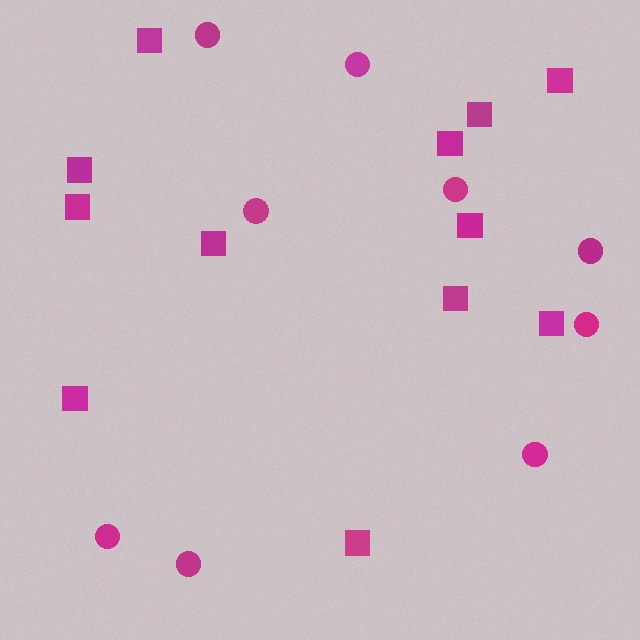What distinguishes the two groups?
There are 2 groups: one group of circles (9) and one group of squares (12).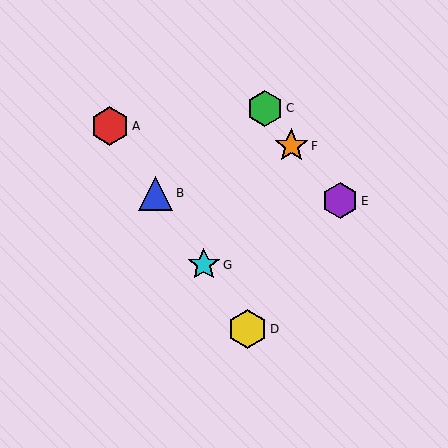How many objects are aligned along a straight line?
4 objects (A, B, D, G) are aligned along a straight line.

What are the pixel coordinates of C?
Object C is at (265, 108).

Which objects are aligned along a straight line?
Objects A, B, D, G are aligned along a straight line.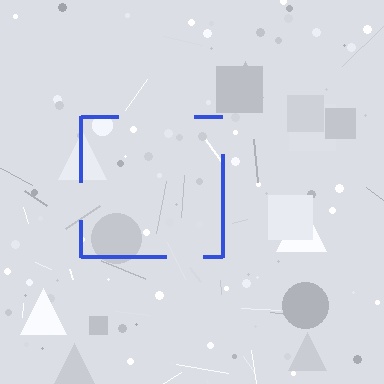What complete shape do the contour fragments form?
The contour fragments form a square.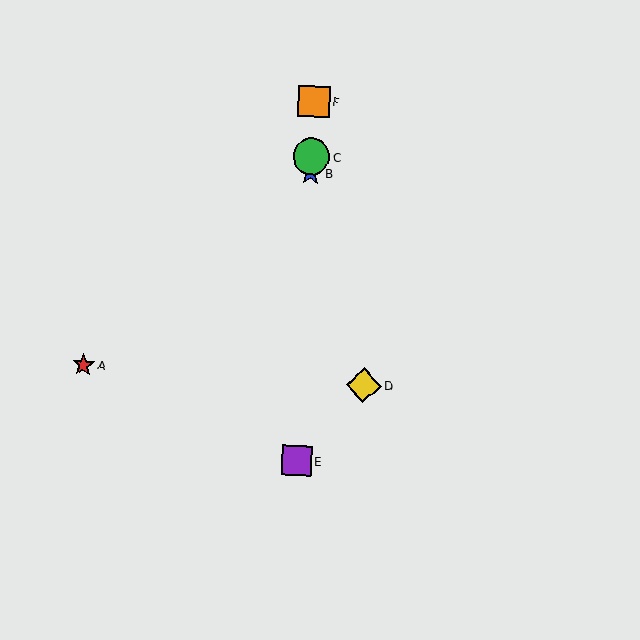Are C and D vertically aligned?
No, C is at x≈311 and D is at x≈364.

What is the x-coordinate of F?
Object F is at x≈314.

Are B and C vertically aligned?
Yes, both are at x≈311.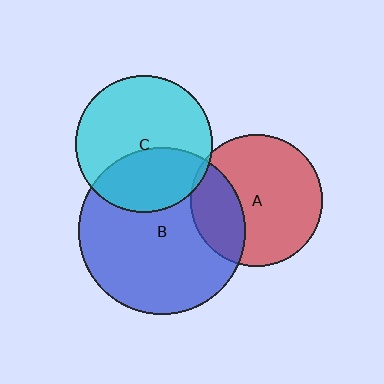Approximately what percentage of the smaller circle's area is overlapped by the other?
Approximately 5%.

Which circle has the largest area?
Circle B (blue).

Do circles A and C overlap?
Yes.